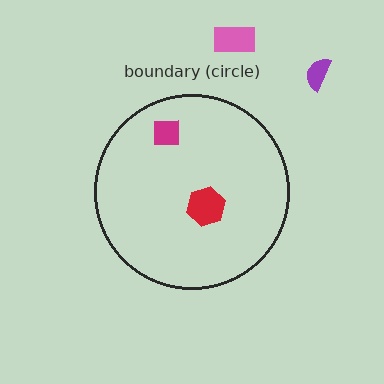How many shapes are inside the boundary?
2 inside, 2 outside.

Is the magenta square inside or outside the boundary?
Inside.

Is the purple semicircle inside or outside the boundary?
Outside.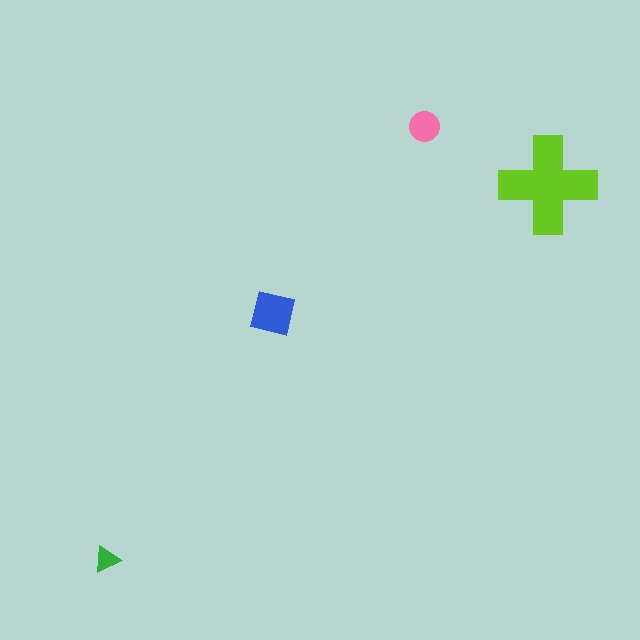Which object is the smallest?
The green triangle.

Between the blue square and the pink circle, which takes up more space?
The blue square.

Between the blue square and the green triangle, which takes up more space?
The blue square.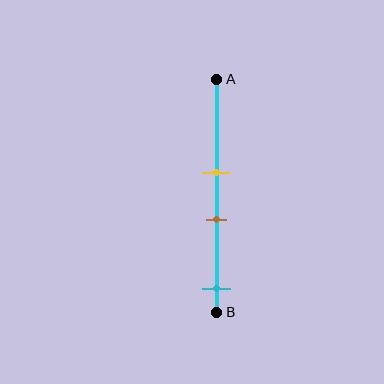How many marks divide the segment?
There are 3 marks dividing the segment.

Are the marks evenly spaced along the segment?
No, the marks are not evenly spaced.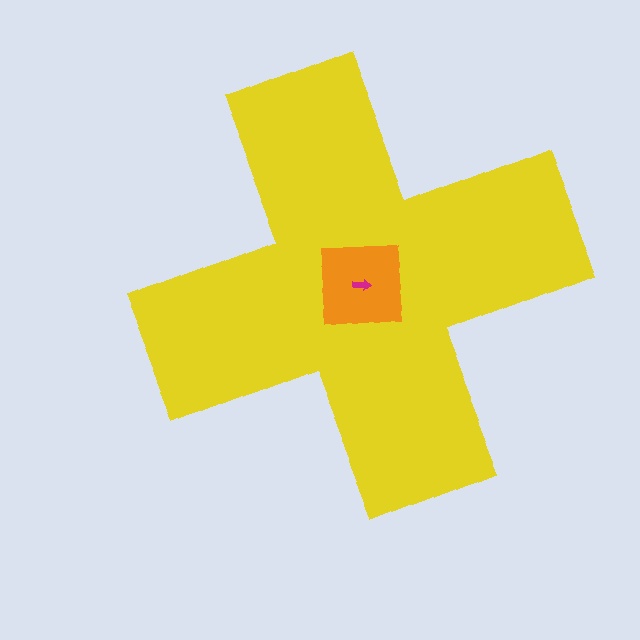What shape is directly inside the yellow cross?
The orange square.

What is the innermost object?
The magenta arrow.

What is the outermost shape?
The yellow cross.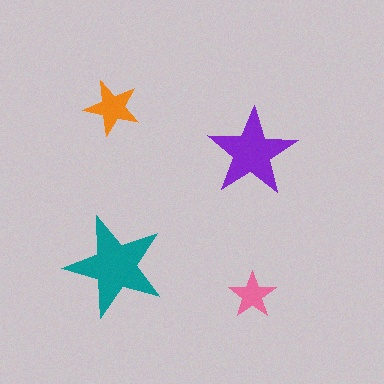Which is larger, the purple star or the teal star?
The teal one.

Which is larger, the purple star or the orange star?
The purple one.